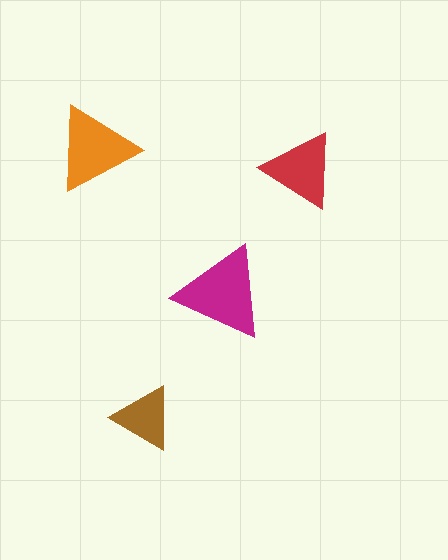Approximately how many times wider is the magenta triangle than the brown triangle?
About 1.5 times wider.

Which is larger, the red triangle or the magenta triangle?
The magenta one.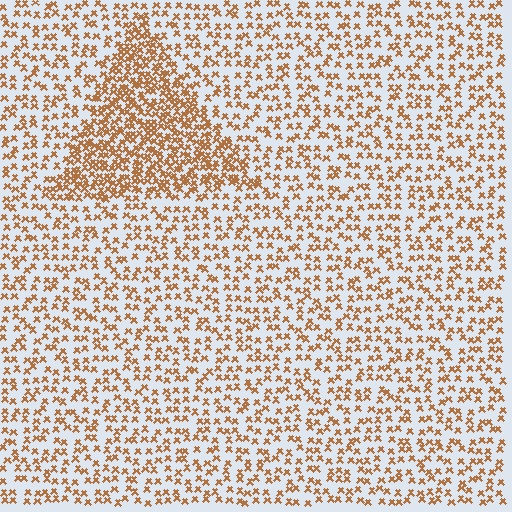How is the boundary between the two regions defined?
The boundary is defined by a change in element density (approximately 2.2x ratio). All elements are the same color, size, and shape.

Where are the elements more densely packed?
The elements are more densely packed inside the triangle boundary.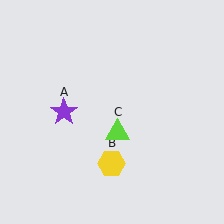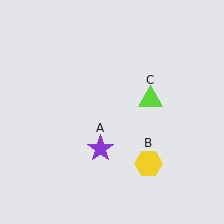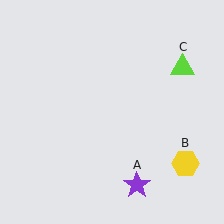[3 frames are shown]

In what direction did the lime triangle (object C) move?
The lime triangle (object C) moved up and to the right.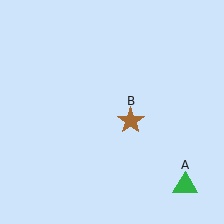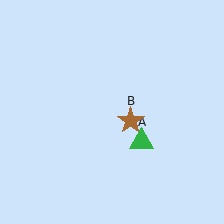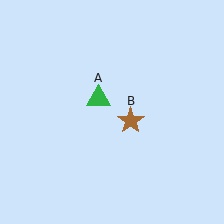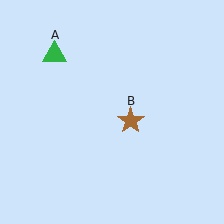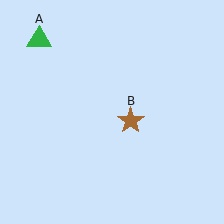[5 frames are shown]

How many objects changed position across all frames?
1 object changed position: green triangle (object A).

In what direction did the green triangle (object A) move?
The green triangle (object A) moved up and to the left.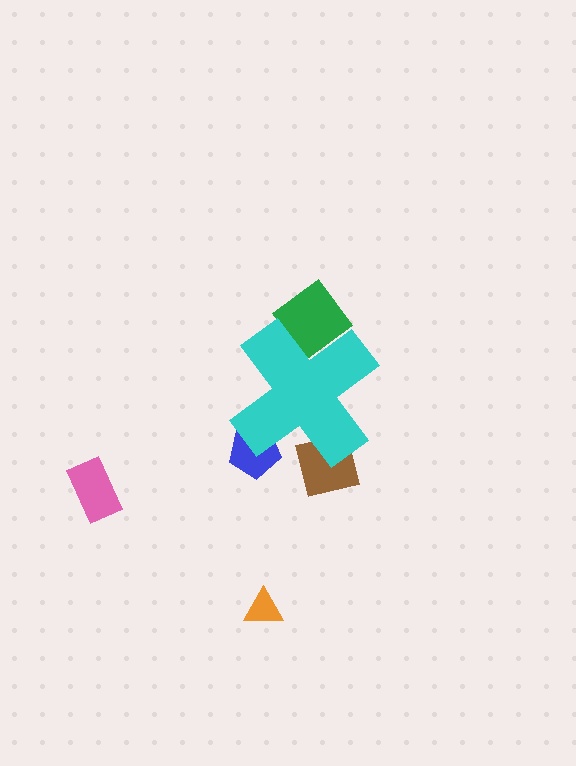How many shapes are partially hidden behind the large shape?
3 shapes are partially hidden.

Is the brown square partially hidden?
Yes, the brown square is partially hidden behind the cyan cross.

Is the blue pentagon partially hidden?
Yes, the blue pentagon is partially hidden behind the cyan cross.